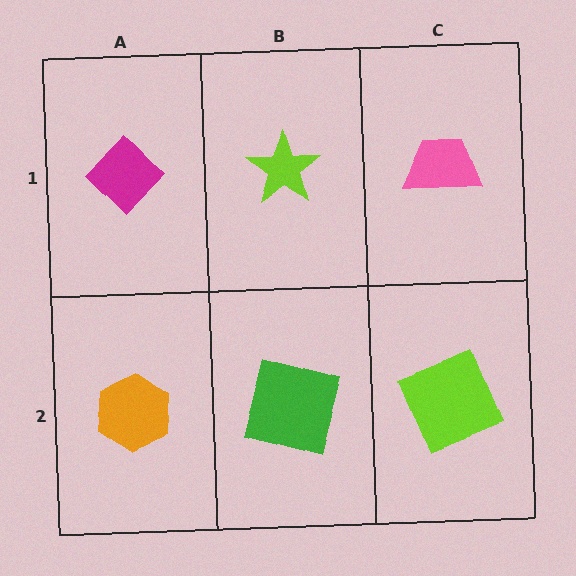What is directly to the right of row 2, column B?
A lime square.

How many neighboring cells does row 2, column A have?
2.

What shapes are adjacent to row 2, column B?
A lime star (row 1, column B), an orange hexagon (row 2, column A), a lime square (row 2, column C).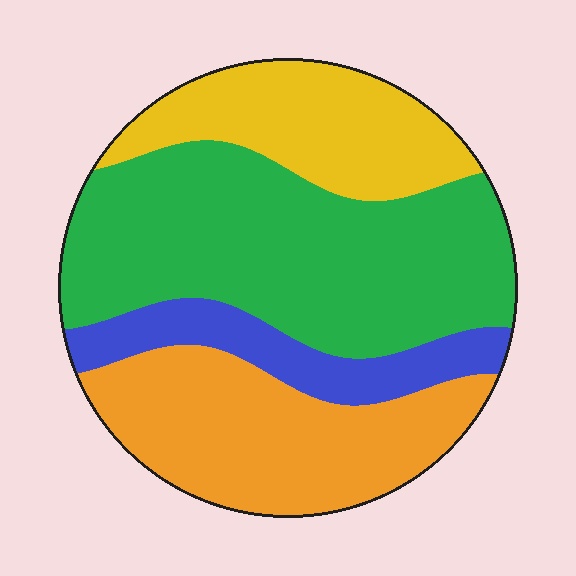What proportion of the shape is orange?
Orange covers about 25% of the shape.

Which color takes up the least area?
Blue, at roughly 10%.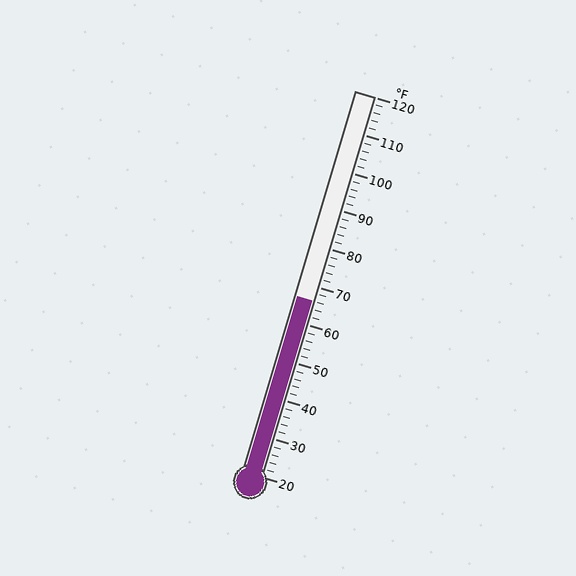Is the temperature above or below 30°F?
The temperature is above 30°F.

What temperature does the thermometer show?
The thermometer shows approximately 66°F.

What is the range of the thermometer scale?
The thermometer scale ranges from 20°F to 120°F.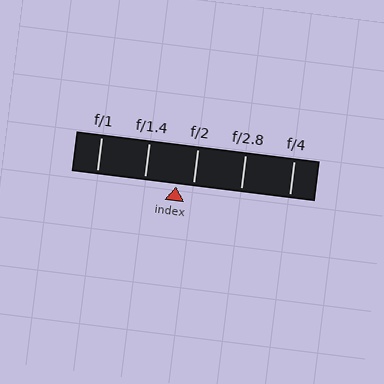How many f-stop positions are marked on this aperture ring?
There are 5 f-stop positions marked.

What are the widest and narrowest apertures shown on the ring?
The widest aperture shown is f/1 and the narrowest is f/4.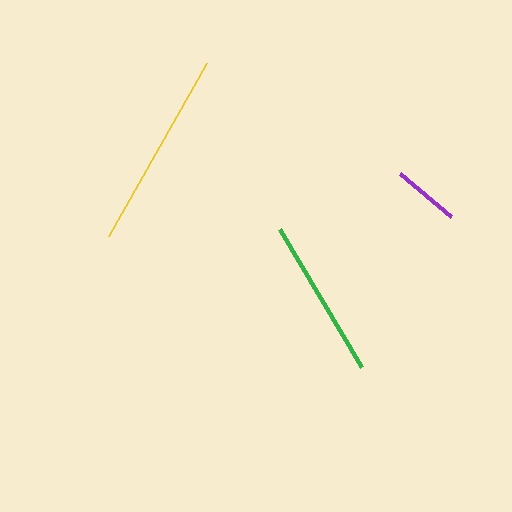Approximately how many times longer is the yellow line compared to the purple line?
The yellow line is approximately 3.0 times the length of the purple line.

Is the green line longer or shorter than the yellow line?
The yellow line is longer than the green line.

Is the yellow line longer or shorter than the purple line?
The yellow line is longer than the purple line.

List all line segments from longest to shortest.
From longest to shortest: yellow, green, purple.